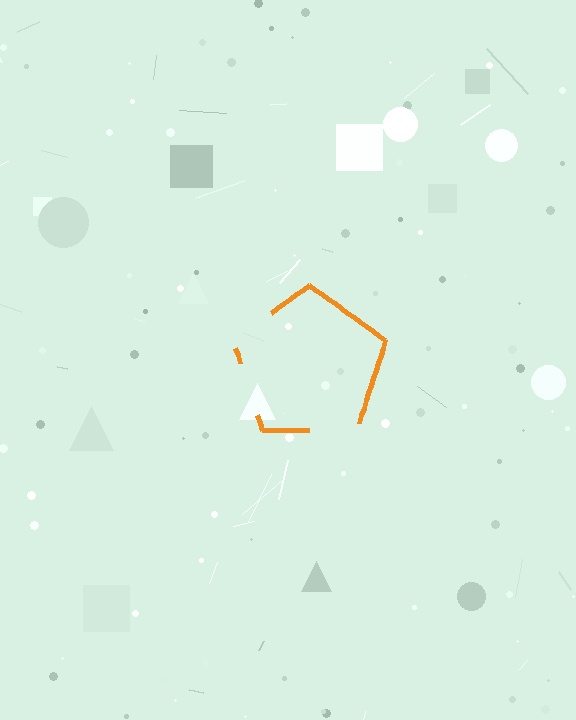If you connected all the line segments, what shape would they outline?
They would outline a pentagon.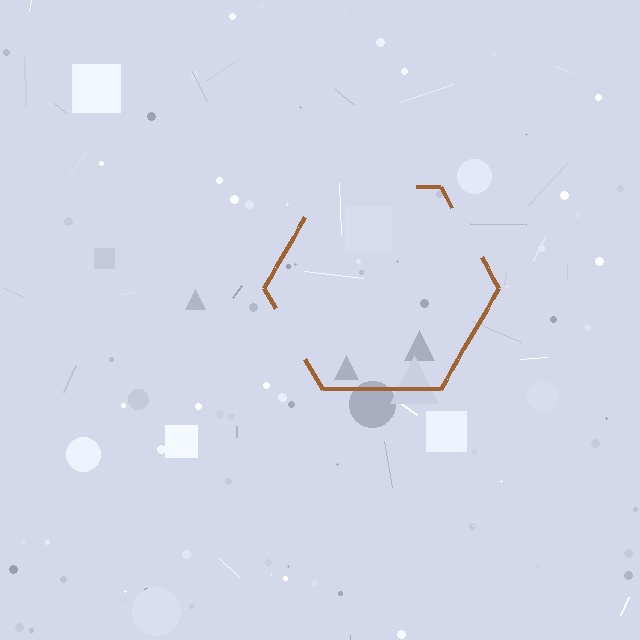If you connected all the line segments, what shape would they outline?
They would outline a hexagon.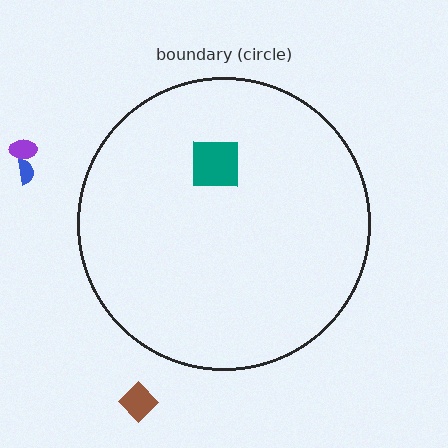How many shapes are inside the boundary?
1 inside, 3 outside.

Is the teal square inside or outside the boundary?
Inside.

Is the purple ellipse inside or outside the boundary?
Outside.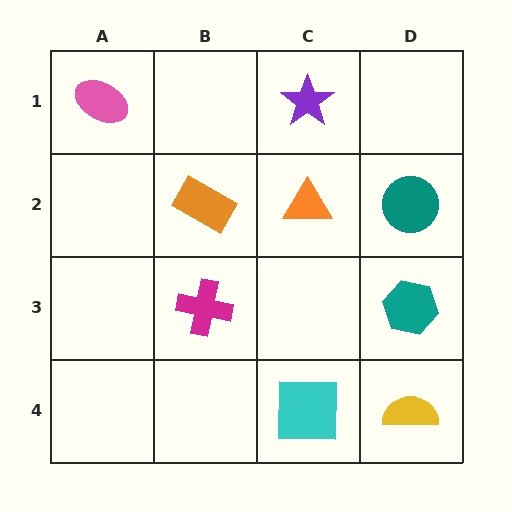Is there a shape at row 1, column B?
No, that cell is empty.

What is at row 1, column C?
A purple star.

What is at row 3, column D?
A teal hexagon.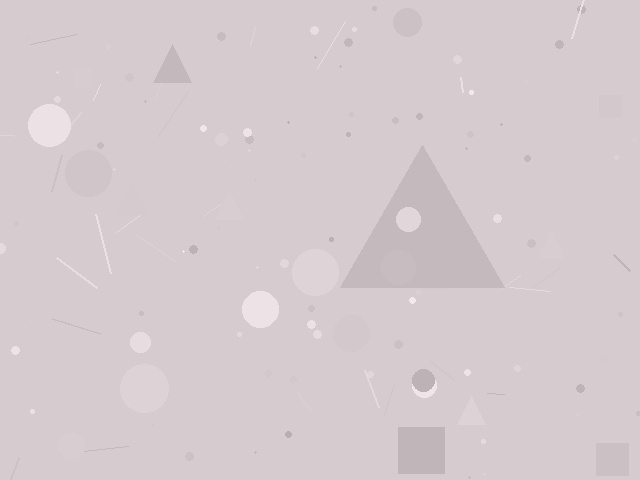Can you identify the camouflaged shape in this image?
The camouflaged shape is a triangle.